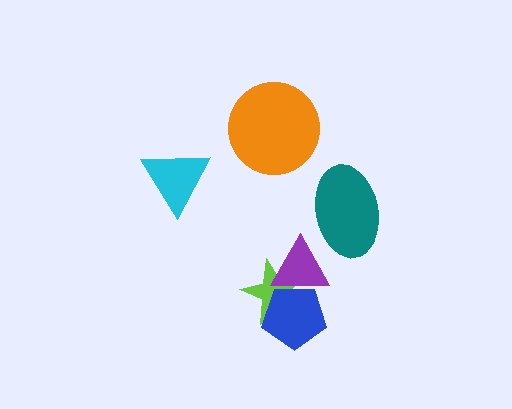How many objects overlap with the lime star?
2 objects overlap with the lime star.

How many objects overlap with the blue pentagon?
2 objects overlap with the blue pentagon.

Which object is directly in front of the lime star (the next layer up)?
The blue pentagon is directly in front of the lime star.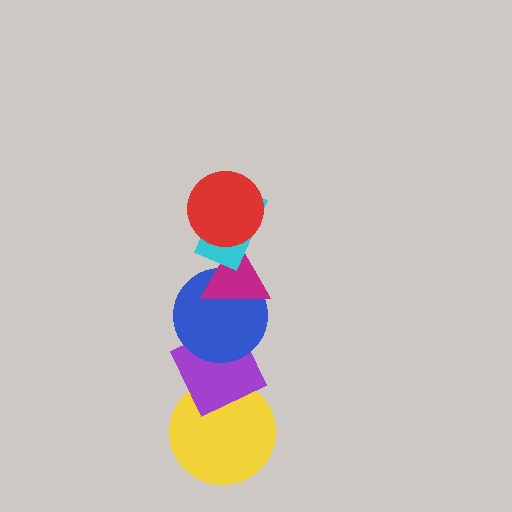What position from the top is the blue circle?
The blue circle is 4th from the top.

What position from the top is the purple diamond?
The purple diamond is 5th from the top.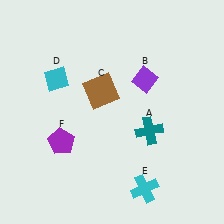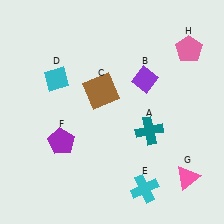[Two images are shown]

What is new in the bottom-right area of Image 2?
A pink triangle (G) was added in the bottom-right area of Image 2.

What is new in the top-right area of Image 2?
A pink pentagon (H) was added in the top-right area of Image 2.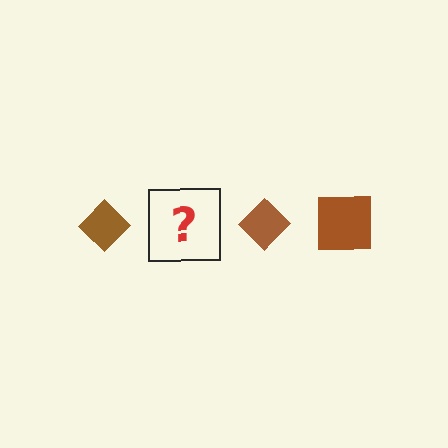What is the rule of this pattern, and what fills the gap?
The rule is that the pattern cycles through diamond, square shapes in brown. The gap should be filled with a brown square.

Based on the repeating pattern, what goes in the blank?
The blank should be a brown square.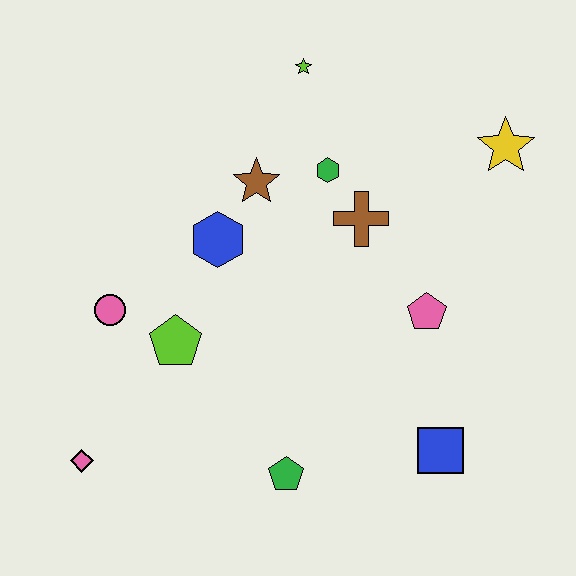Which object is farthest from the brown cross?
The pink diamond is farthest from the brown cross.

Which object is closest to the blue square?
The pink pentagon is closest to the blue square.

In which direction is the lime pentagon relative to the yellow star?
The lime pentagon is to the left of the yellow star.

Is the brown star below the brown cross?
No